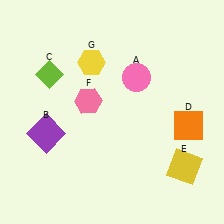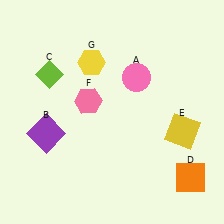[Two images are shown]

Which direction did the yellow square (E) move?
The yellow square (E) moved up.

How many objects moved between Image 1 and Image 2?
2 objects moved between the two images.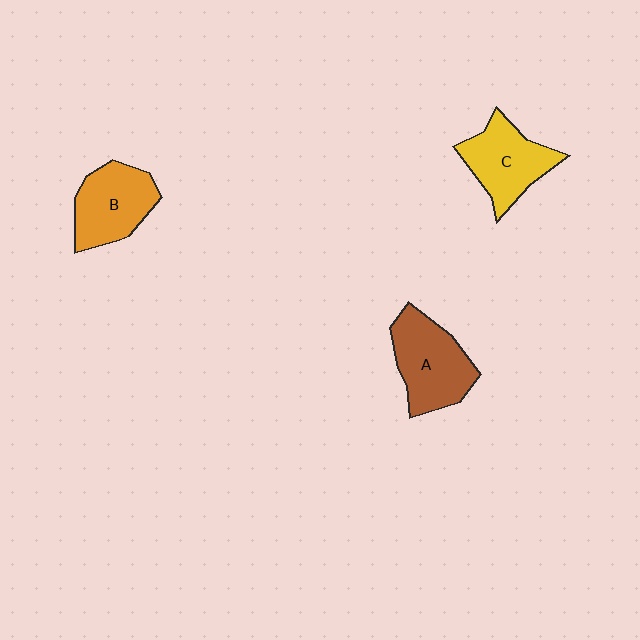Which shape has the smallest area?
Shape C (yellow).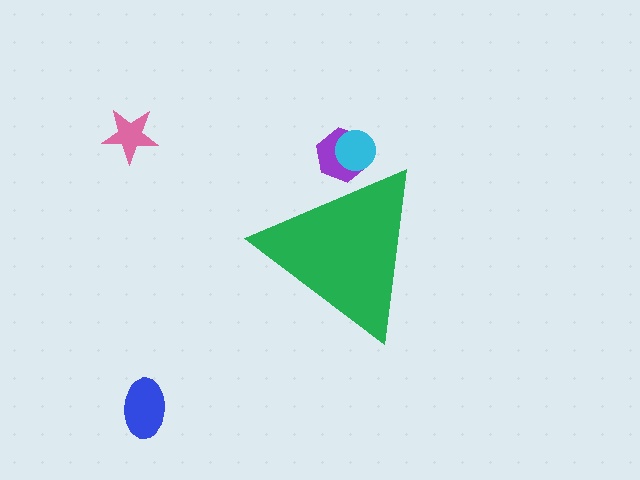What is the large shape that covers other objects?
A green triangle.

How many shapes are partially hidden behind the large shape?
2 shapes are partially hidden.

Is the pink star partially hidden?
No, the pink star is fully visible.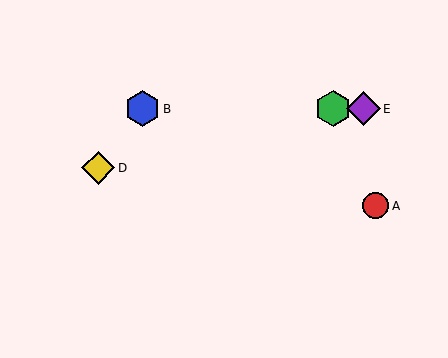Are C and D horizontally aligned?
No, C is at y≈109 and D is at y≈168.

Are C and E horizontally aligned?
Yes, both are at y≈109.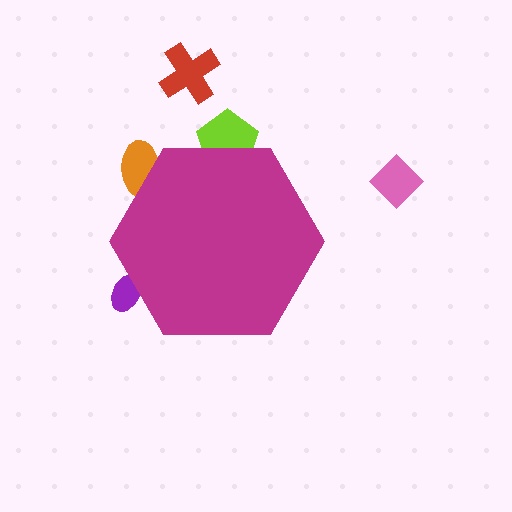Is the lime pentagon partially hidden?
Yes, the lime pentagon is partially hidden behind the magenta hexagon.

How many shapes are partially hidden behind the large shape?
3 shapes are partially hidden.